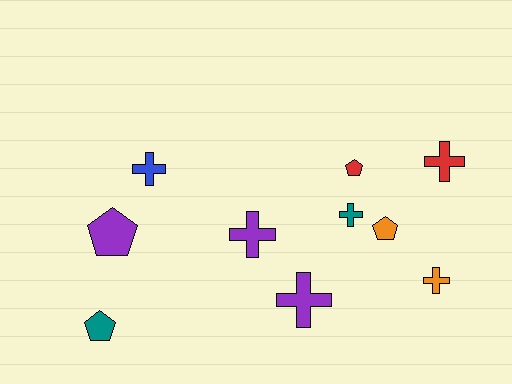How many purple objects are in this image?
There are 3 purple objects.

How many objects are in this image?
There are 10 objects.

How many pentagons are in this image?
There are 4 pentagons.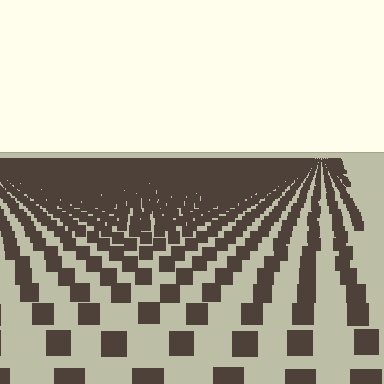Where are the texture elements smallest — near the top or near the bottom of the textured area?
Near the top.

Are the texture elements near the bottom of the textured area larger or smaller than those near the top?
Larger. Near the bottom, elements are closer to the viewer and appear at a bigger on-screen size.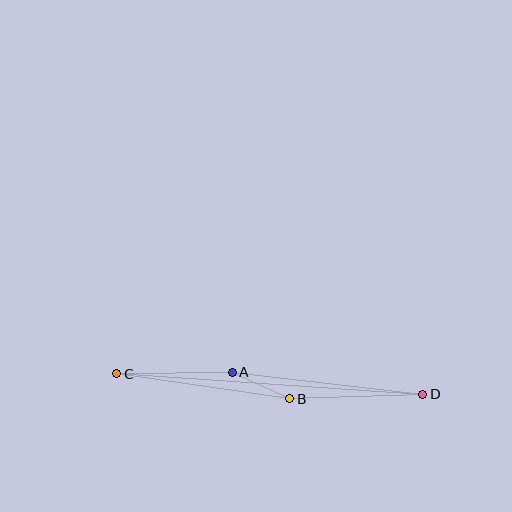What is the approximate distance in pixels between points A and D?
The distance between A and D is approximately 192 pixels.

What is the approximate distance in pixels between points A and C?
The distance between A and C is approximately 116 pixels.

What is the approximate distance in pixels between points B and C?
The distance between B and C is approximately 175 pixels.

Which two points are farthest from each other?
Points C and D are farthest from each other.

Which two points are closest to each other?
Points A and B are closest to each other.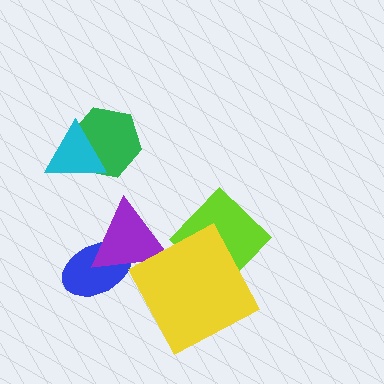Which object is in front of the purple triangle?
The yellow square is in front of the purple triangle.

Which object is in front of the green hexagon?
The cyan triangle is in front of the green hexagon.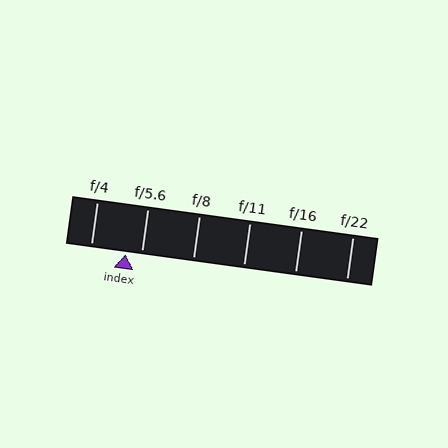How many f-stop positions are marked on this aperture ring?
There are 6 f-stop positions marked.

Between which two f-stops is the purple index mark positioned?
The index mark is between f/4 and f/5.6.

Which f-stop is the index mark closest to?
The index mark is closest to f/5.6.